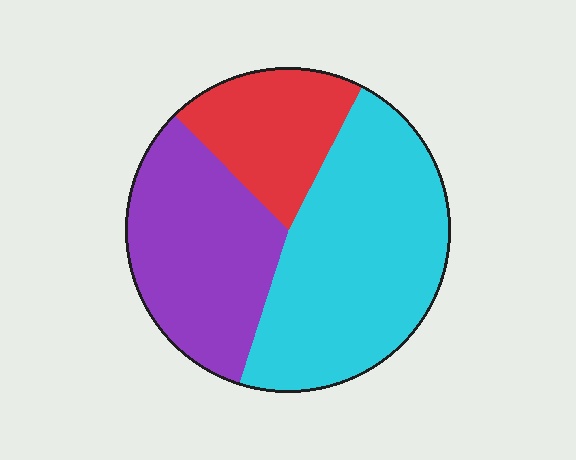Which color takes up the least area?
Red, at roughly 20%.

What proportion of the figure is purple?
Purple takes up about one third (1/3) of the figure.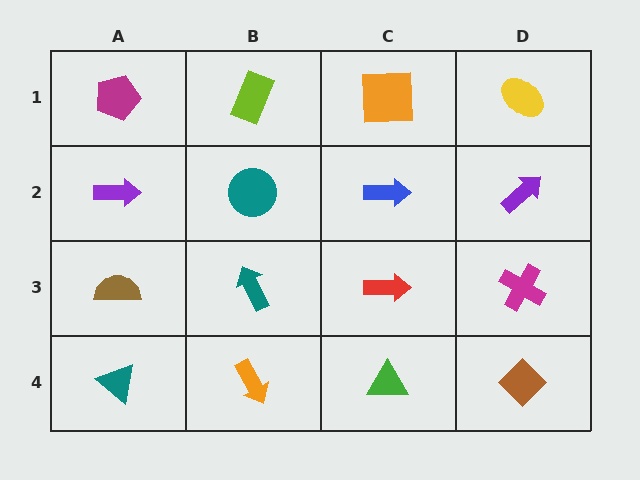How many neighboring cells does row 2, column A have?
3.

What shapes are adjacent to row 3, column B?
A teal circle (row 2, column B), an orange arrow (row 4, column B), a brown semicircle (row 3, column A), a red arrow (row 3, column C).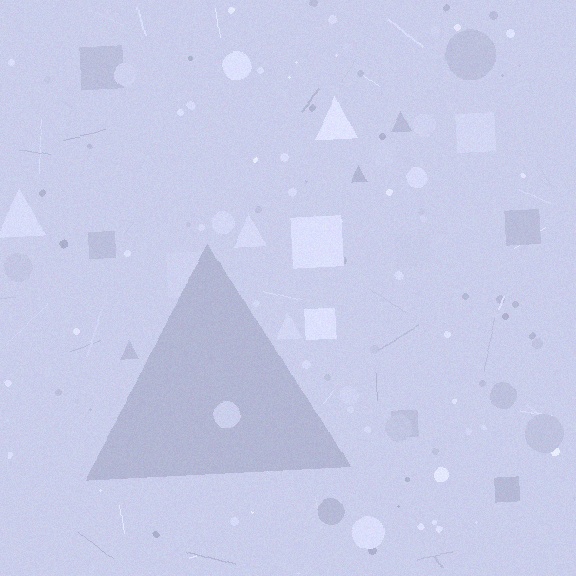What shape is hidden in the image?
A triangle is hidden in the image.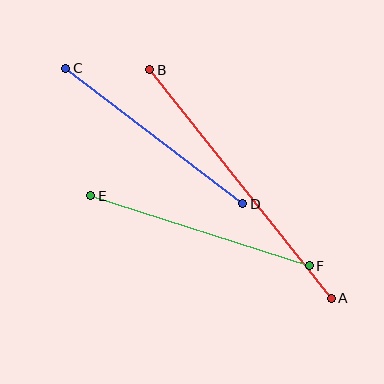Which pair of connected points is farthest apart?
Points A and B are farthest apart.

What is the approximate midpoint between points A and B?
The midpoint is at approximately (241, 184) pixels.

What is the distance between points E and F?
The distance is approximately 230 pixels.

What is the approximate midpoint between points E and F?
The midpoint is at approximately (200, 231) pixels.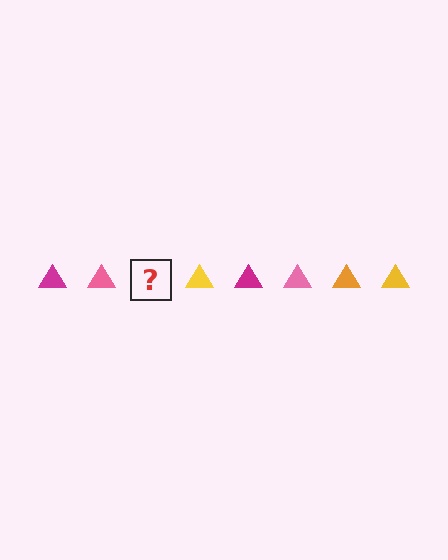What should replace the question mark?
The question mark should be replaced with an orange triangle.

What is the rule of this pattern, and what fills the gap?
The rule is that the pattern cycles through magenta, pink, orange, yellow triangles. The gap should be filled with an orange triangle.